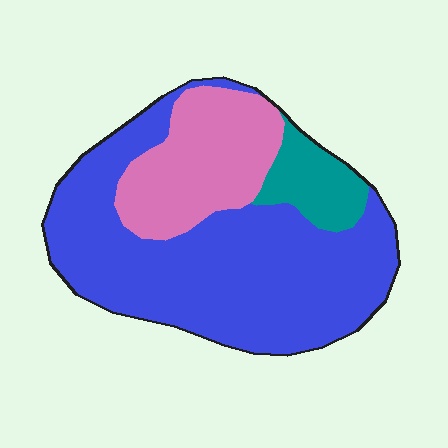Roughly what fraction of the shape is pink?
Pink covers about 25% of the shape.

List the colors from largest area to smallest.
From largest to smallest: blue, pink, teal.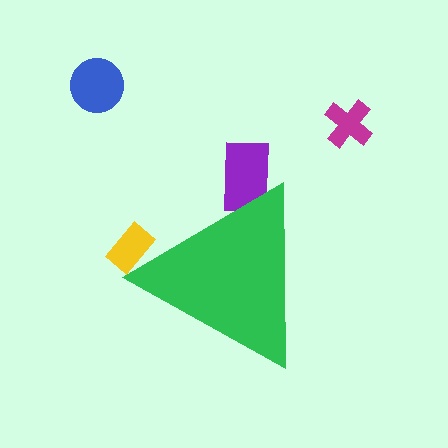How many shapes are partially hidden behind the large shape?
2 shapes are partially hidden.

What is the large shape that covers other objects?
A green triangle.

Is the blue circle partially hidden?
No, the blue circle is fully visible.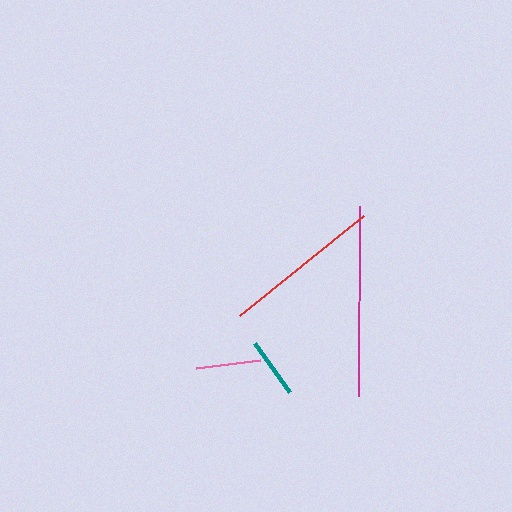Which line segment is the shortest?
The teal line is the shortest at approximately 60 pixels.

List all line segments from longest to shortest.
From longest to shortest: magenta, red, pink, teal.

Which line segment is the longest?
The magenta line is the longest at approximately 191 pixels.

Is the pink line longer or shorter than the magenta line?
The magenta line is longer than the pink line.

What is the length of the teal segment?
The teal segment is approximately 60 pixels long.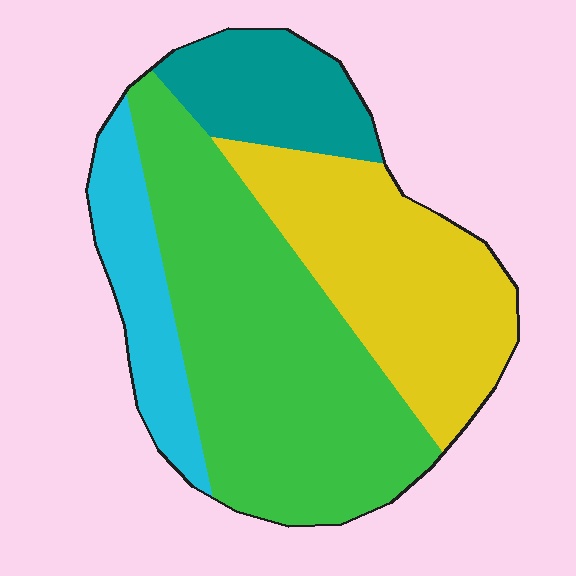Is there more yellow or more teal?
Yellow.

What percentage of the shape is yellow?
Yellow covers 29% of the shape.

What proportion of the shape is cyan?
Cyan takes up about one eighth (1/8) of the shape.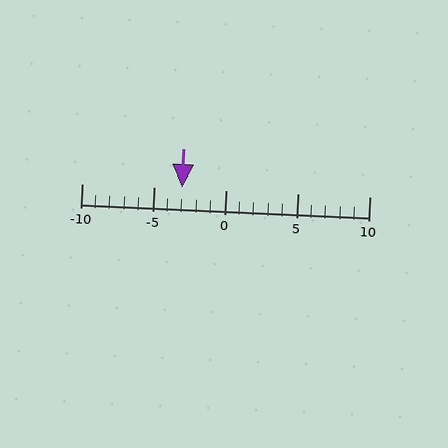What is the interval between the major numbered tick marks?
The major tick marks are spaced 5 units apart.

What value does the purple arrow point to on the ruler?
The purple arrow points to approximately -3.